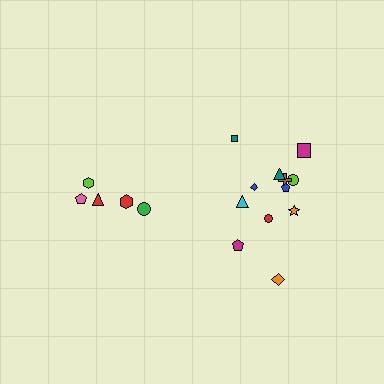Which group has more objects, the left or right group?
The right group.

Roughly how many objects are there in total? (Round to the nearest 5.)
Roughly 15 objects in total.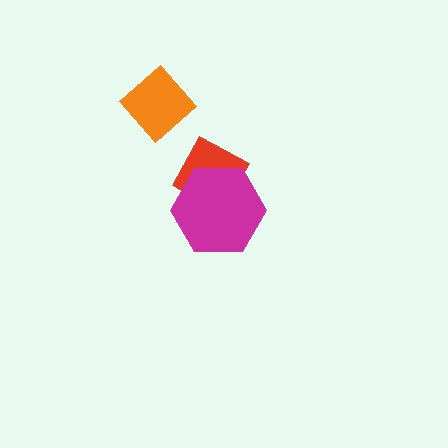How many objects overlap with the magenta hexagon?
1 object overlaps with the magenta hexagon.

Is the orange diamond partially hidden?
No, no other shape covers it.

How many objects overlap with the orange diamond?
0 objects overlap with the orange diamond.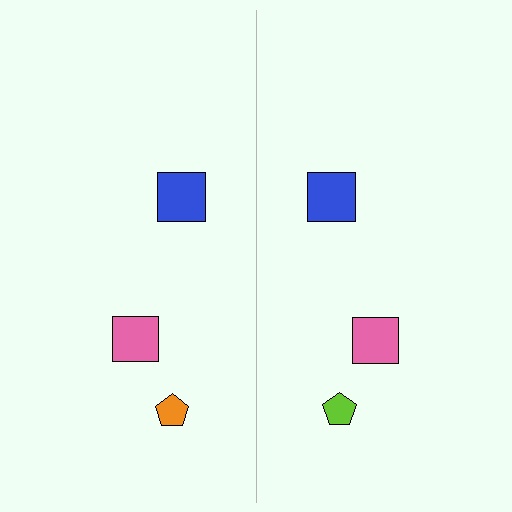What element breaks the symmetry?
The lime pentagon on the right side breaks the symmetry — its mirror counterpart is orange.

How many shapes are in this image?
There are 6 shapes in this image.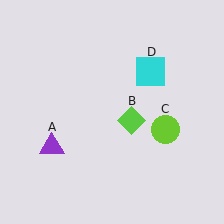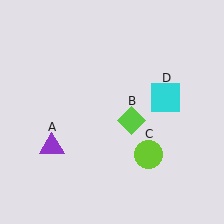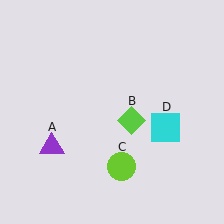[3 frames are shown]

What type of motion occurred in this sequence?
The lime circle (object C), cyan square (object D) rotated clockwise around the center of the scene.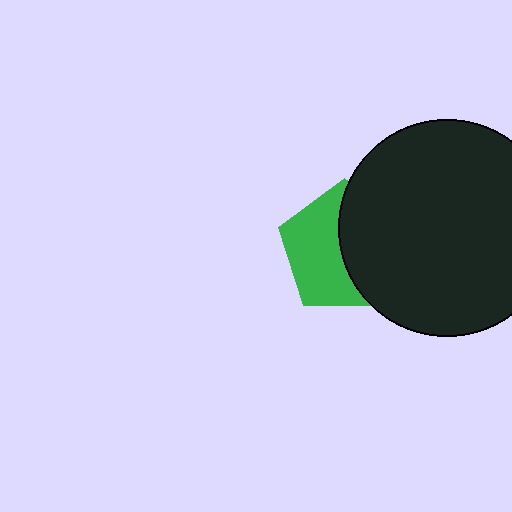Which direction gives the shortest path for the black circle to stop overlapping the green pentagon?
Moving right gives the shortest separation.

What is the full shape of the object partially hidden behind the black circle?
The partially hidden object is a green pentagon.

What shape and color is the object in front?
The object in front is a black circle.